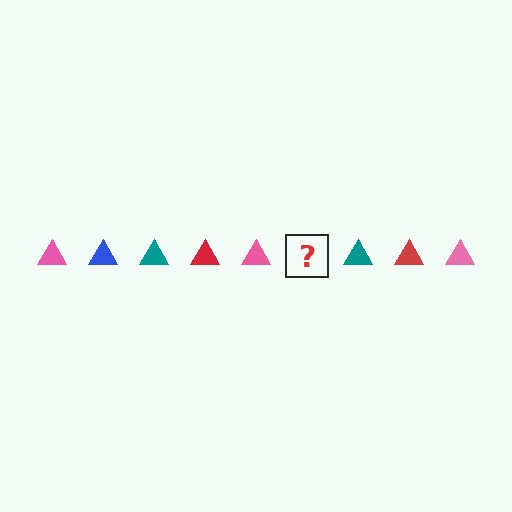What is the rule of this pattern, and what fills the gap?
The rule is that the pattern cycles through pink, blue, teal, red triangles. The gap should be filled with a blue triangle.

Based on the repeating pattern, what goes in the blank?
The blank should be a blue triangle.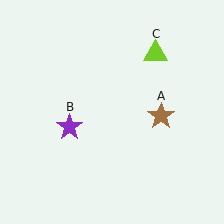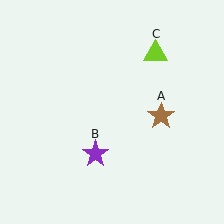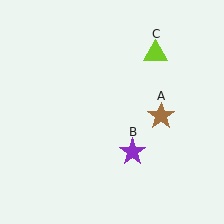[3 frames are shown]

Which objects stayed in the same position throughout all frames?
Brown star (object A) and lime triangle (object C) remained stationary.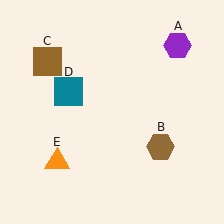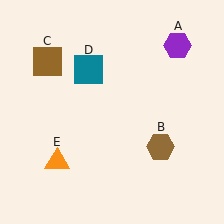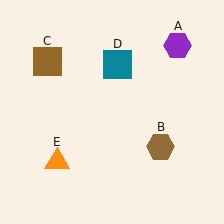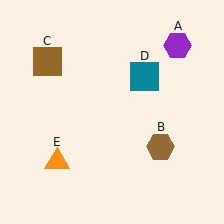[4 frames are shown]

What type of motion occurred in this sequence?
The teal square (object D) rotated clockwise around the center of the scene.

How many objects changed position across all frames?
1 object changed position: teal square (object D).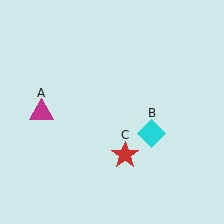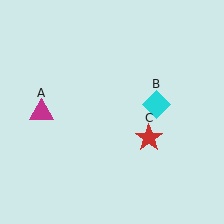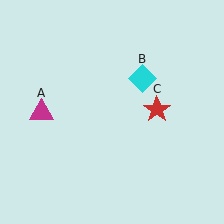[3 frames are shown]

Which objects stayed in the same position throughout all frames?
Magenta triangle (object A) remained stationary.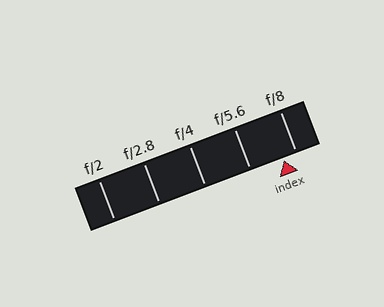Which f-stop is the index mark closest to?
The index mark is closest to f/8.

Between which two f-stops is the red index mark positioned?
The index mark is between f/5.6 and f/8.